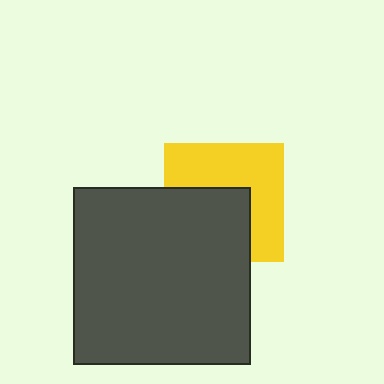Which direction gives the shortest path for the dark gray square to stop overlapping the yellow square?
Moving toward the lower-left gives the shortest separation.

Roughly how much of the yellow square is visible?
About half of it is visible (roughly 54%).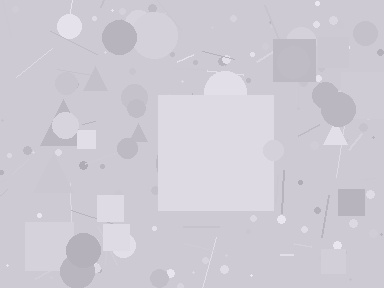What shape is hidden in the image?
A square is hidden in the image.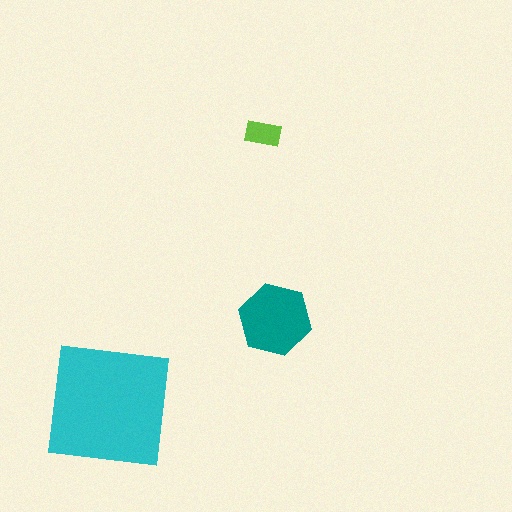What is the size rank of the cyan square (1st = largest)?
1st.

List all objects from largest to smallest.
The cyan square, the teal hexagon, the lime rectangle.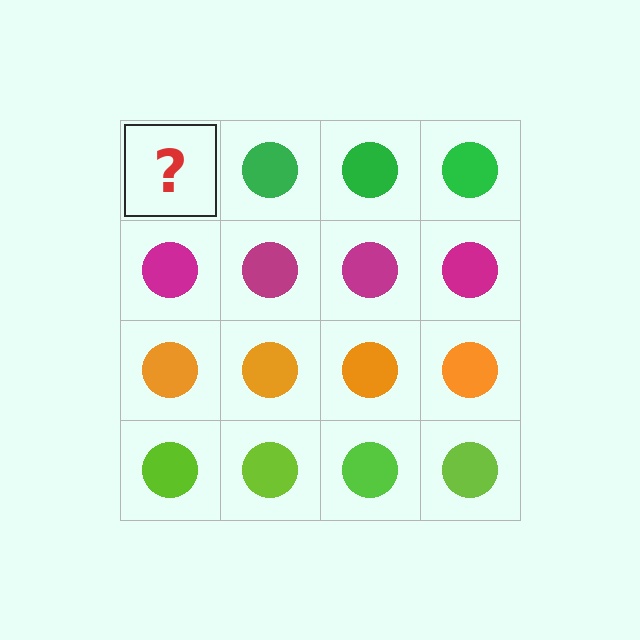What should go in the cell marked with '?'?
The missing cell should contain a green circle.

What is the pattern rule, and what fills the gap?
The rule is that each row has a consistent color. The gap should be filled with a green circle.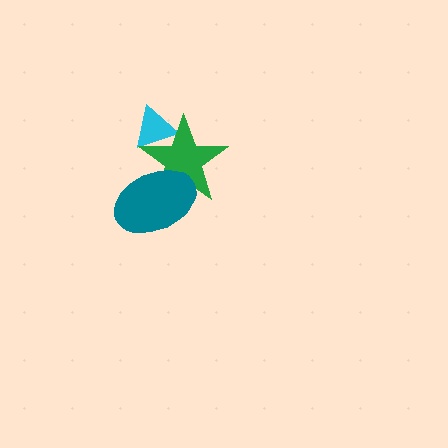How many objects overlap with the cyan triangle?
1 object overlaps with the cyan triangle.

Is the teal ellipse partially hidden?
No, no other shape covers it.